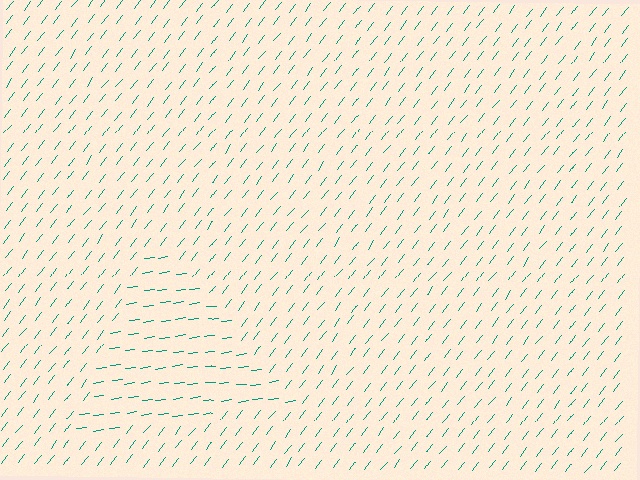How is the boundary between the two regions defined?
The boundary is defined purely by a change in line orientation (approximately 45 degrees difference). All lines are the same color and thickness.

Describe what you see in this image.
The image is filled with small teal line segments. A triangle region in the image has lines oriented differently from the surrounding lines, creating a visible texture boundary.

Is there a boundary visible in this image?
Yes, there is a texture boundary formed by a change in line orientation.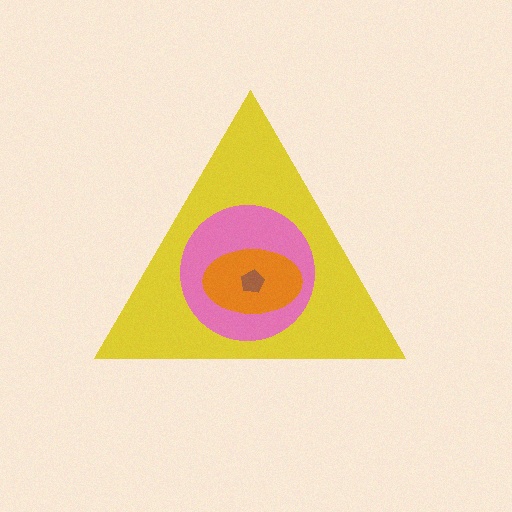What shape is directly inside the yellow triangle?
The pink circle.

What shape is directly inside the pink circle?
The orange ellipse.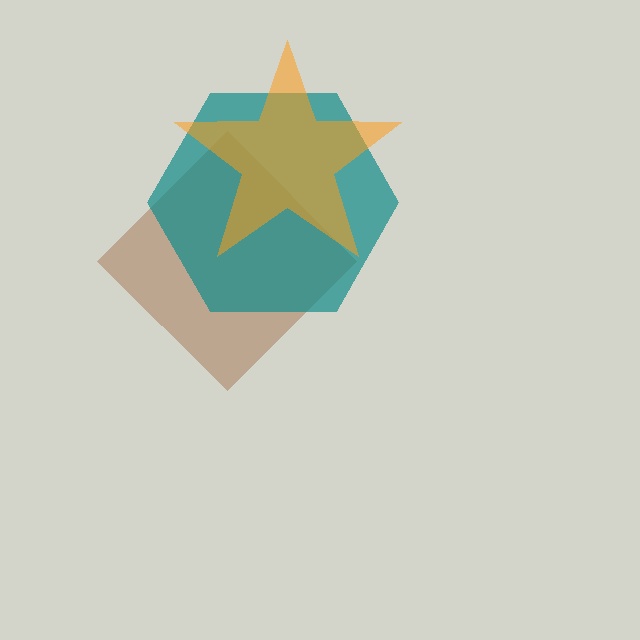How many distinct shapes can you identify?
There are 3 distinct shapes: a brown diamond, a teal hexagon, an orange star.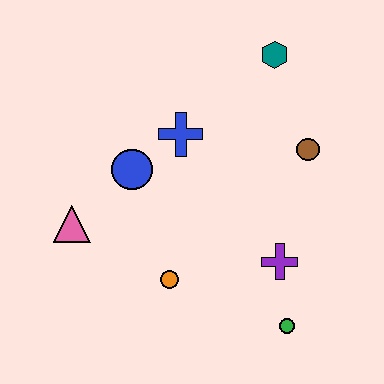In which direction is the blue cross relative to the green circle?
The blue cross is above the green circle.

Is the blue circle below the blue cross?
Yes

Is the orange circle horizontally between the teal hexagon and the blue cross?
No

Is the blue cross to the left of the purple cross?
Yes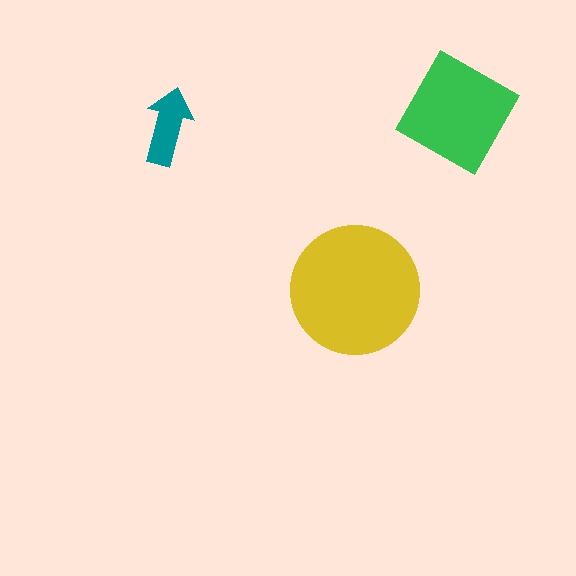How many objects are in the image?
There are 3 objects in the image.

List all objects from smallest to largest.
The teal arrow, the green diamond, the yellow circle.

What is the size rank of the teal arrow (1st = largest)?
3rd.